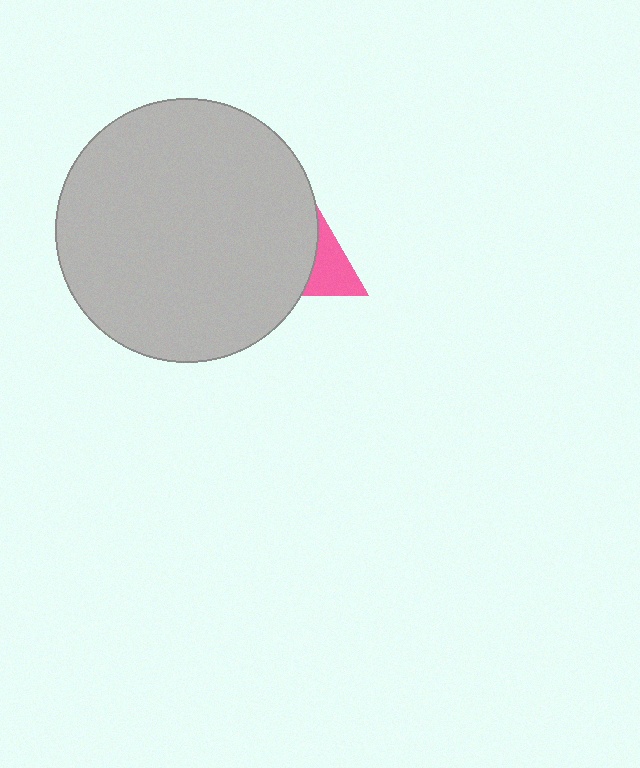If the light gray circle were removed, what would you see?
You would see the complete pink triangle.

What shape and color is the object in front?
The object in front is a light gray circle.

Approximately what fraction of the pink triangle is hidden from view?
Roughly 65% of the pink triangle is hidden behind the light gray circle.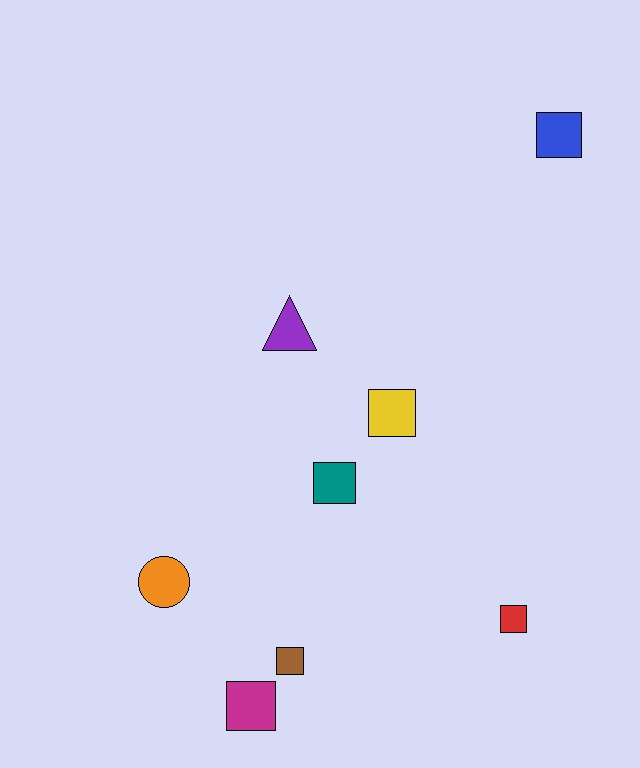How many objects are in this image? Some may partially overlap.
There are 8 objects.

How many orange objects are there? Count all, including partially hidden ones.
There is 1 orange object.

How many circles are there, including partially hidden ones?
There is 1 circle.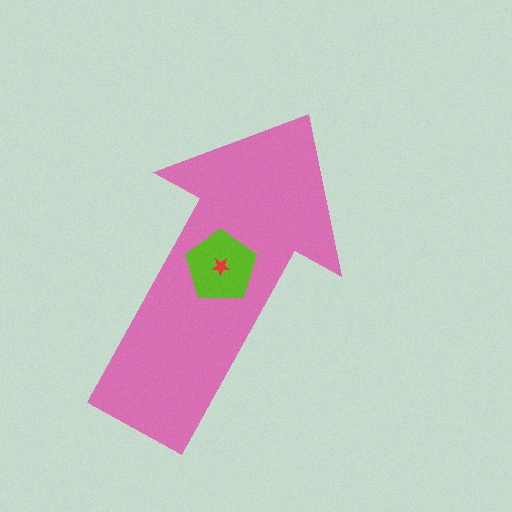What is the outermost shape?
The pink arrow.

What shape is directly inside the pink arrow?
The lime pentagon.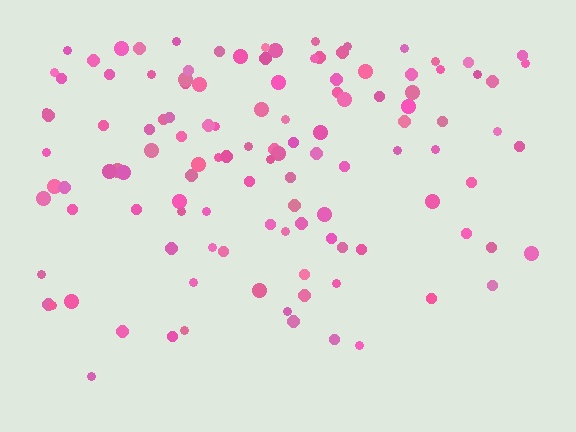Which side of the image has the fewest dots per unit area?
The bottom.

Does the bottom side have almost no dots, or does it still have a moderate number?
Still a moderate number, just noticeably fewer than the top.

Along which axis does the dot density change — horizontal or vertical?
Vertical.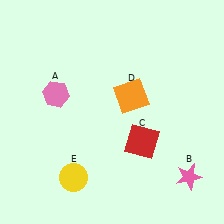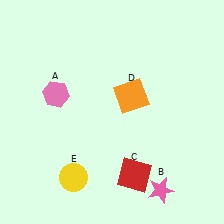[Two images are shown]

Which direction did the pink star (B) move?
The pink star (B) moved left.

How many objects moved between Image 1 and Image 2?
2 objects moved between the two images.